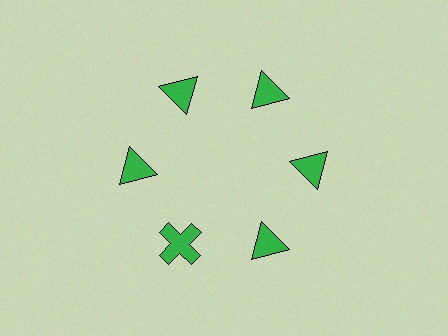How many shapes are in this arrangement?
There are 6 shapes arranged in a ring pattern.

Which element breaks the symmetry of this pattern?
The green cross at roughly the 7 o'clock position breaks the symmetry. All other shapes are green triangles.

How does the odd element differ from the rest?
It has a different shape: cross instead of triangle.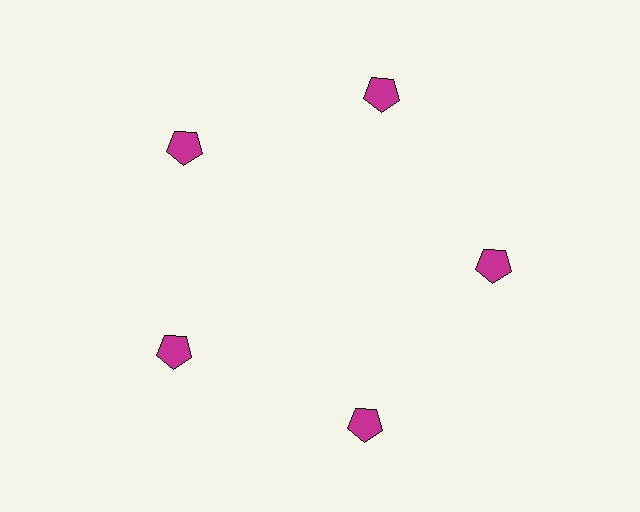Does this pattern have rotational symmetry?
Yes, this pattern has 5-fold rotational symmetry. It looks the same after rotating 72 degrees around the center.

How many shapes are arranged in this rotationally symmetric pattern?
There are 5 shapes, arranged in 5 groups of 1.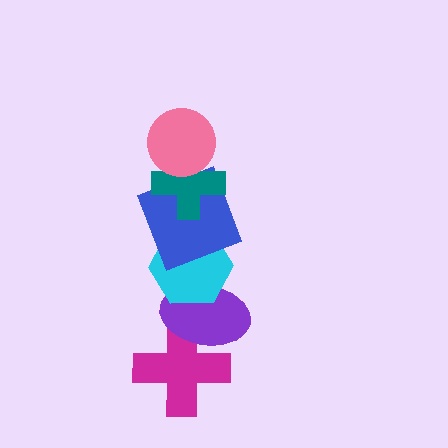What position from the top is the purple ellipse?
The purple ellipse is 5th from the top.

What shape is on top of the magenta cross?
The purple ellipse is on top of the magenta cross.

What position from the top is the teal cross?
The teal cross is 2nd from the top.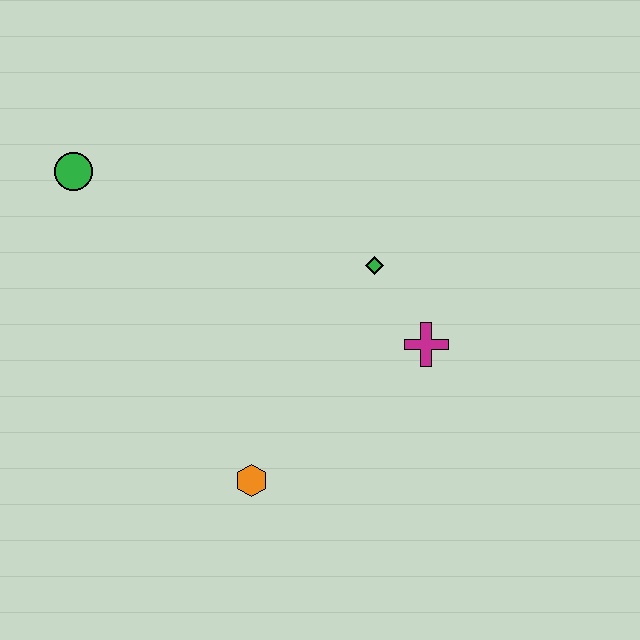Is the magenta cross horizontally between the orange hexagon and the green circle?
No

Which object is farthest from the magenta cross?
The green circle is farthest from the magenta cross.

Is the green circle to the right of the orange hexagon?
No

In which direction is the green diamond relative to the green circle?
The green diamond is to the right of the green circle.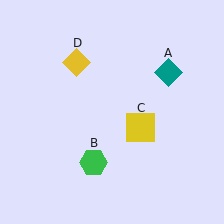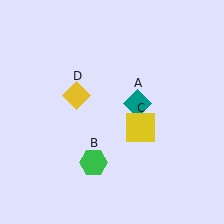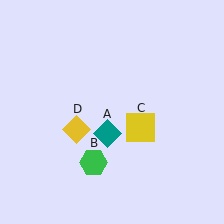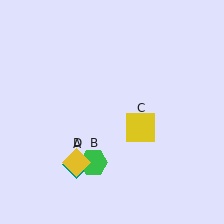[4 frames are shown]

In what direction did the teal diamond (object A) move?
The teal diamond (object A) moved down and to the left.